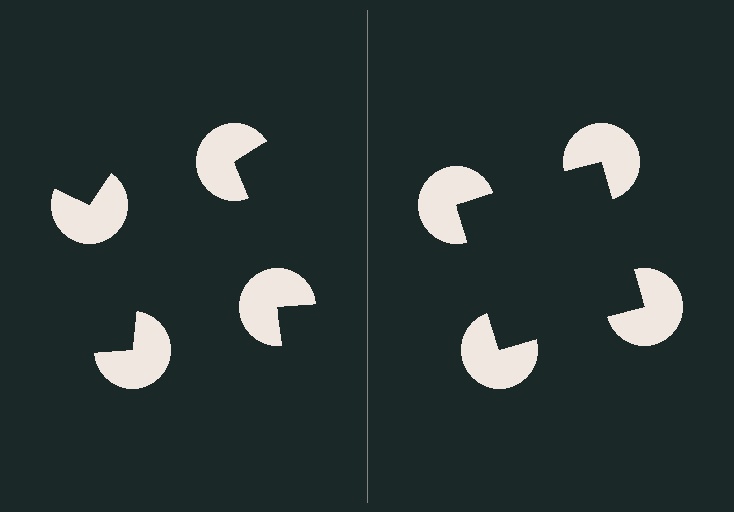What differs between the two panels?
The pac-man discs are positioned identically on both sides; only the wedge orientations differ. On the right they align to a square; on the left they are misaligned.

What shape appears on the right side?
An illusory square.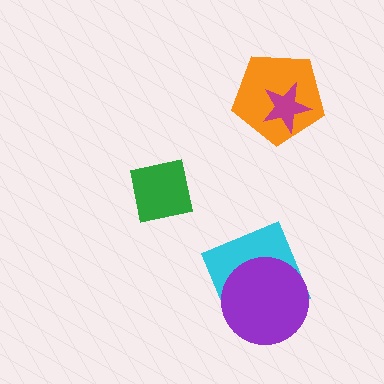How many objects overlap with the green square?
0 objects overlap with the green square.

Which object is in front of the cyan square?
The purple circle is in front of the cyan square.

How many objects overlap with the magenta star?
1 object overlaps with the magenta star.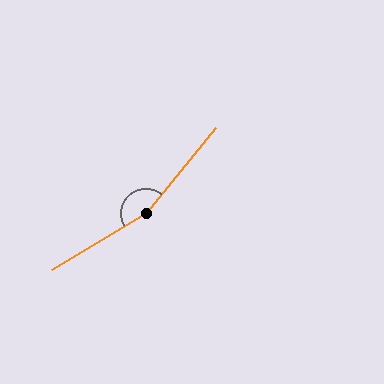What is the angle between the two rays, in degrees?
Approximately 160 degrees.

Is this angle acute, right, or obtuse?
It is obtuse.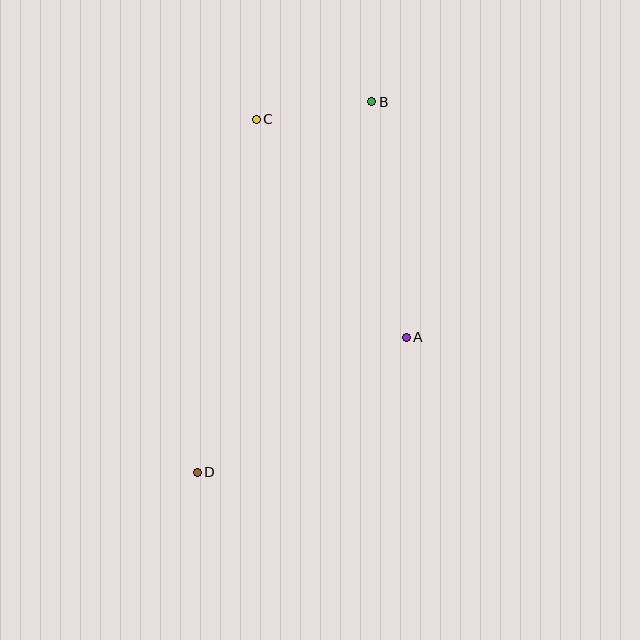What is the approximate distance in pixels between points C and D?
The distance between C and D is approximately 358 pixels.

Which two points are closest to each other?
Points B and C are closest to each other.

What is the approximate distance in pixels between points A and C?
The distance between A and C is approximately 265 pixels.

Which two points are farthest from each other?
Points B and D are farthest from each other.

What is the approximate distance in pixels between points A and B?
The distance between A and B is approximately 238 pixels.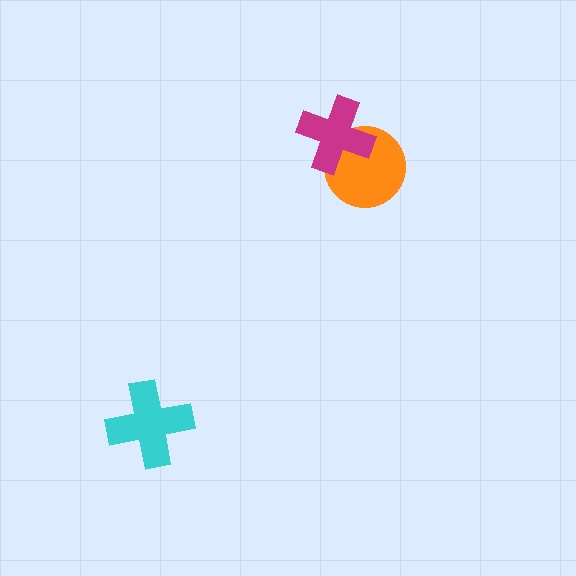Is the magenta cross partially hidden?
No, no other shape covers it.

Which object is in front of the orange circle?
The magenta cross is in front of the orange circle.